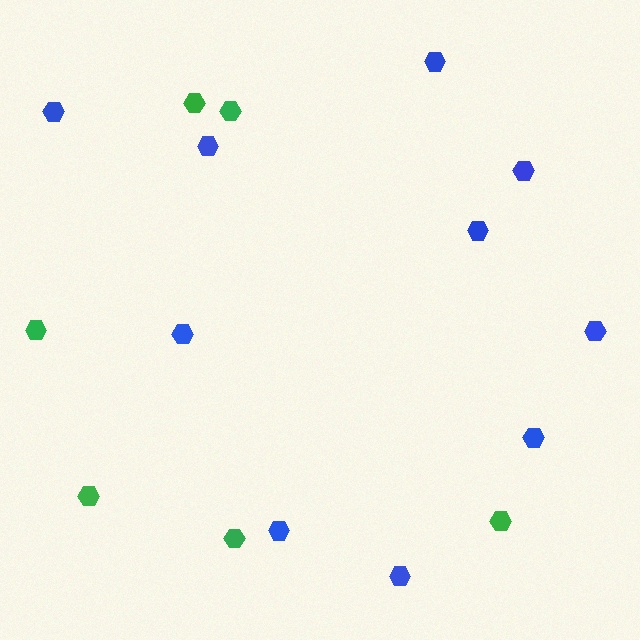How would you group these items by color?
There are 2 groups: one group of blue hexagons (10) and one group of green hexagons (6).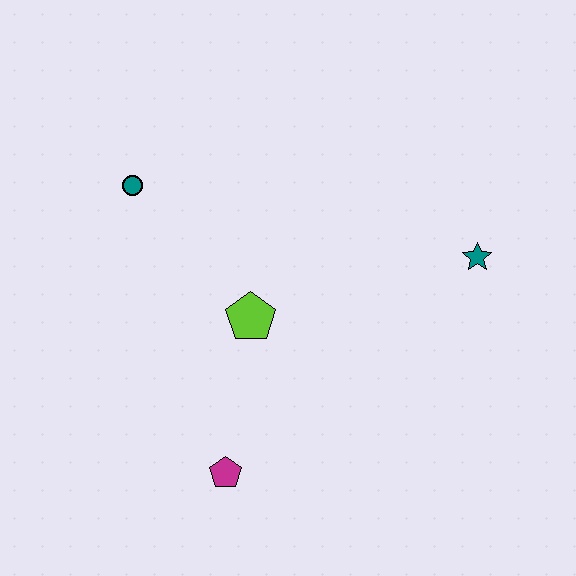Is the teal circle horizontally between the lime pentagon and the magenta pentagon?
No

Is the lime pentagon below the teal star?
Yes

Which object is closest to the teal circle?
The lime pentagon is closest to the teal circle.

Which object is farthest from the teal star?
The teal circle is farthest from the teal star.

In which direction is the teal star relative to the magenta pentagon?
The teal star is to the right of the magenta pentagon.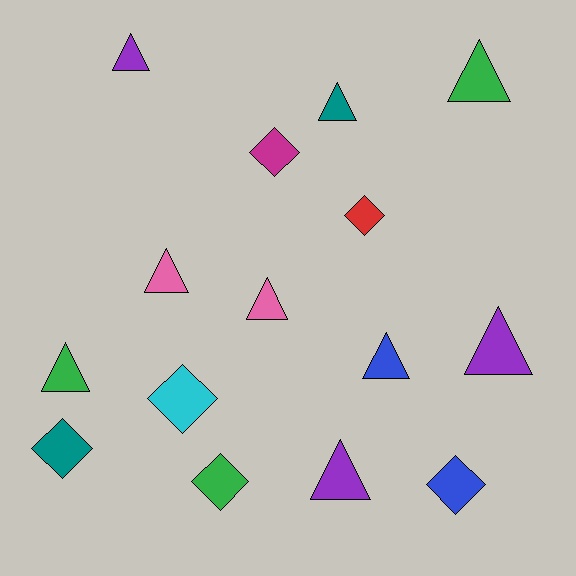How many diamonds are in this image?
There are 6 diamonds.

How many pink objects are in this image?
There are 2 pink objects.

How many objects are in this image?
There are 15 objects.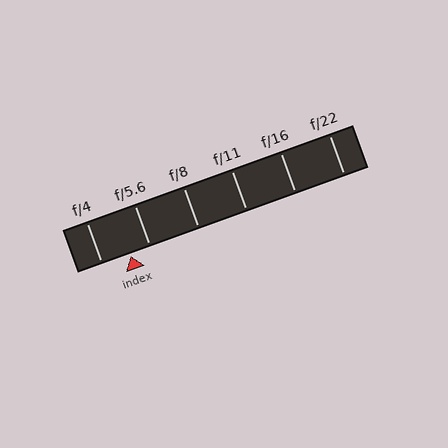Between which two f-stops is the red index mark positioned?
The index mark is between f/4 and f/5.6.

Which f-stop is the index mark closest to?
The index mark is closest to f/5.6.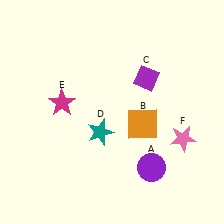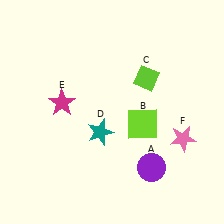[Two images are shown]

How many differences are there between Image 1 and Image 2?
There are 2 differences between the two images.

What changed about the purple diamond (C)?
In Image 1, C is purple. In Image 2, it changed to lime.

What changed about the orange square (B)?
In Image 1, B is orange. In Image 2, it changed to lime.